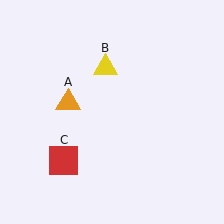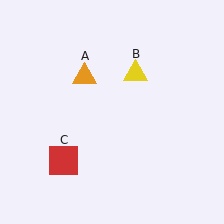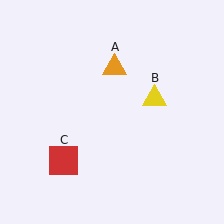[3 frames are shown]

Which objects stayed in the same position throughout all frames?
Red square (object C) remained stationary.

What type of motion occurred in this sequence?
The orange triangle (object A), yellow triangle (object B) rotated clockwise around the center of the scene.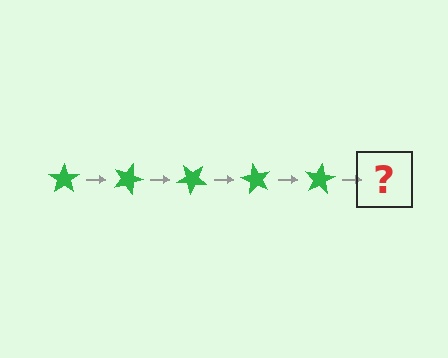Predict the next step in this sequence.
The next step is a green star rotated 100 degrees.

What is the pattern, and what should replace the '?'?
The pattern is that the star rotates 20 degrees each step. The '?' should be a green star rotated 100 degrees.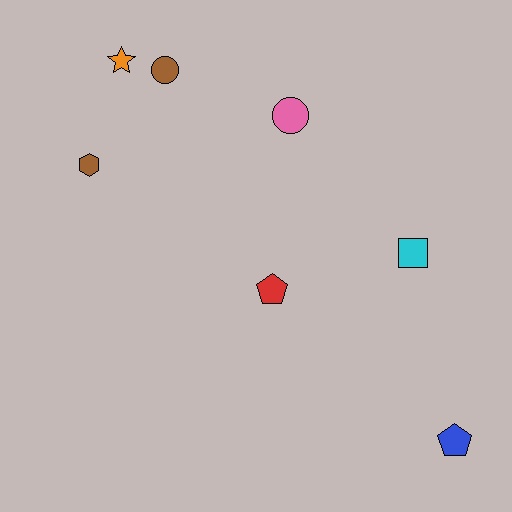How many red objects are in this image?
There is 1 red object.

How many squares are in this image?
There is 1 square.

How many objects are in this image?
There are 7 objects.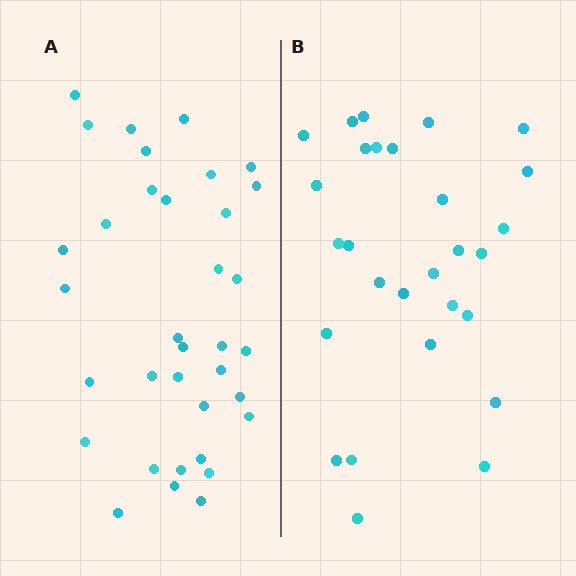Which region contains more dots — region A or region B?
Region A (the left region) has more dots.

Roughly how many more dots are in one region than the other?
Region A has roughly 8 or so more dots than region B.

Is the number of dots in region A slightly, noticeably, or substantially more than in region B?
Region A has noticeably more, but not dramatically so. The ratio is roughly 1.2 to 1.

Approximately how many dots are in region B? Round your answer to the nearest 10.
About 30 dots. (The exact count is 28, which rounds to 30.)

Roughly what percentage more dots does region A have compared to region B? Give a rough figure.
About 25% more.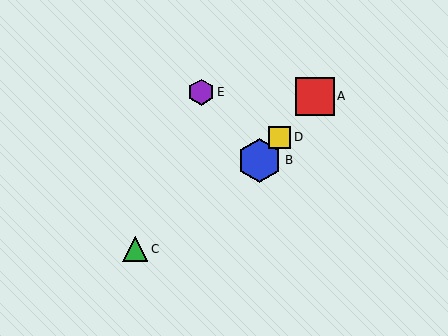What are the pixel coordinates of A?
Object A is at (315, 96).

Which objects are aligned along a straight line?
Objects A, B, D are aligned along a straight line.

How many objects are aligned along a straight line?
3 objects (A, B, D) are aligned along a straight line.